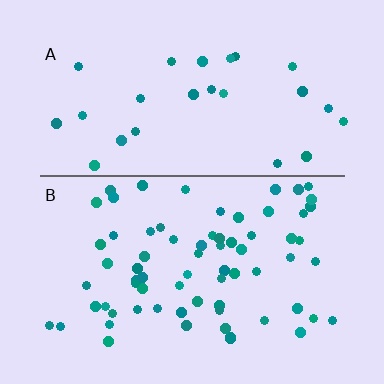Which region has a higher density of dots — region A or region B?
B (the bottom).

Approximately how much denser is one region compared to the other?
Approximately 2.7× — region B over region A.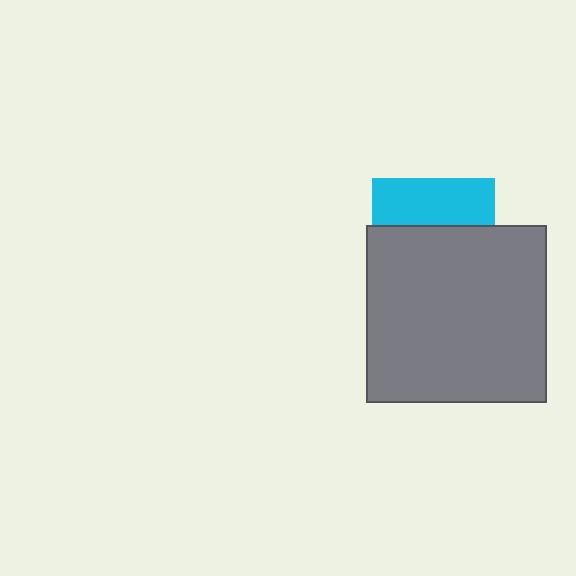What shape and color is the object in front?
The object in front is a gray rectangle.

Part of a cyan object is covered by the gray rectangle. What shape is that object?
It is a square.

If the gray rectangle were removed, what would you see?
You would see the complete cyan square.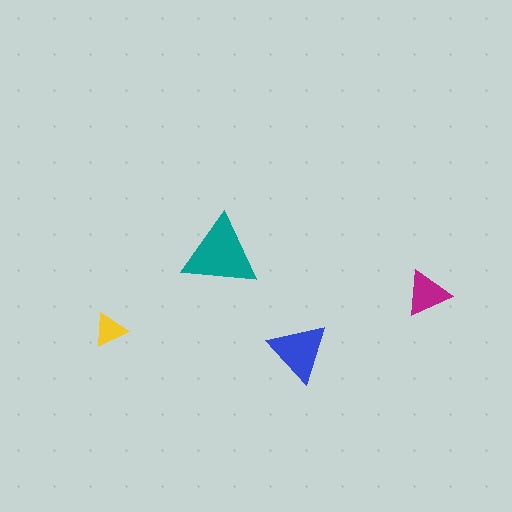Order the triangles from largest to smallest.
the teal one, the blue one, the magenta one, the yellow one.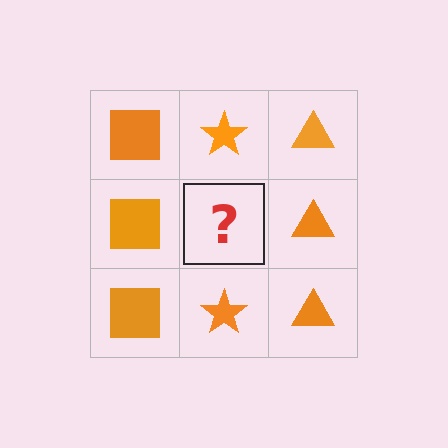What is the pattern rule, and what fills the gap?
The rule is that each column has a consistent shape. The gap should be filled with an orange star.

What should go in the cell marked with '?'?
The missing cell should contain an orange star.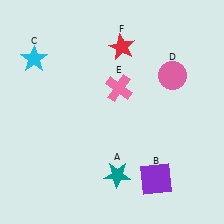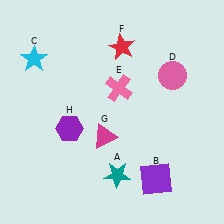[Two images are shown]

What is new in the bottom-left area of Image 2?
A magenta triangle (G) was added in the bottom-left area of Image 2.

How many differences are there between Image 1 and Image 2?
There are 2 differences between the two images.